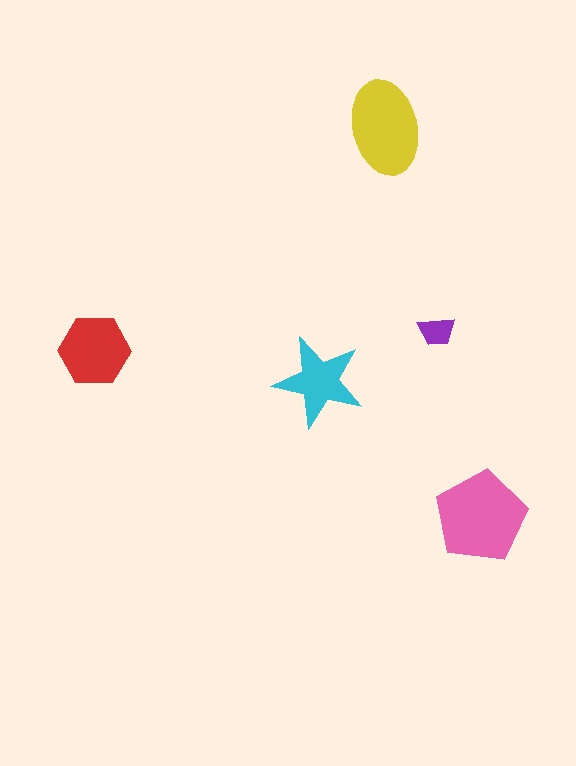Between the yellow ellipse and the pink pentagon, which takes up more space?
The pink pentagon.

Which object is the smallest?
The purple trapezoid.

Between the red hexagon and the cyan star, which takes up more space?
The red hexagon.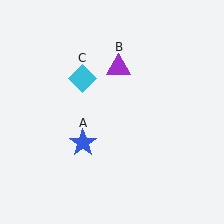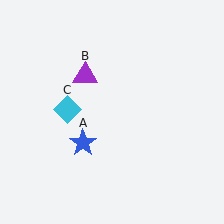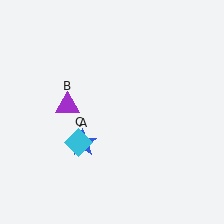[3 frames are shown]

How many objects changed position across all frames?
2 objects changed position: purple triangle (object B), cyan diamond (object C).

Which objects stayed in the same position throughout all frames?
Blue star (object A) remained stationary.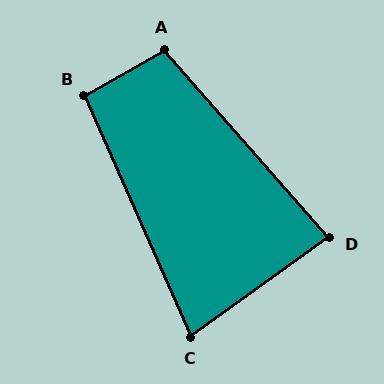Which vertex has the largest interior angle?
A, at approximately 102 degrees.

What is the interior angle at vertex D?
Approximately 84 degrees (acute).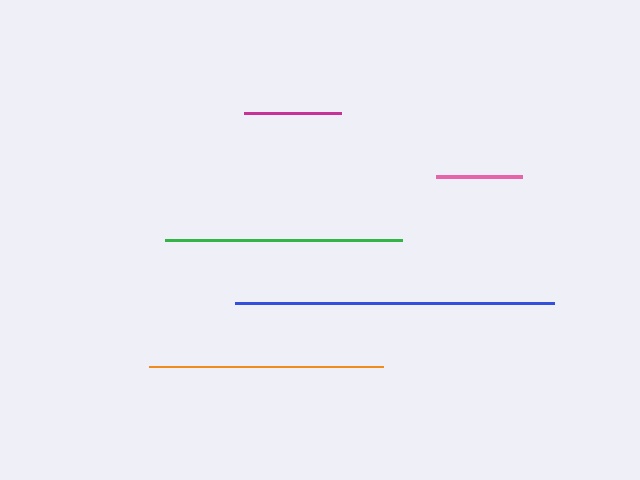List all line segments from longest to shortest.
From longest to shortest: blue, green, orange, magenta, pink.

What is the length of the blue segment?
The blue segment is approximately 318 pixels long.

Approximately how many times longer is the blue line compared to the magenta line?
The blue line is approximately 3.3 times the length of the magenta line.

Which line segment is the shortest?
The pink line is the shortest at approximately 86 pixels.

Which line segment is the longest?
The blue line is the longest at approximately 318 pixels.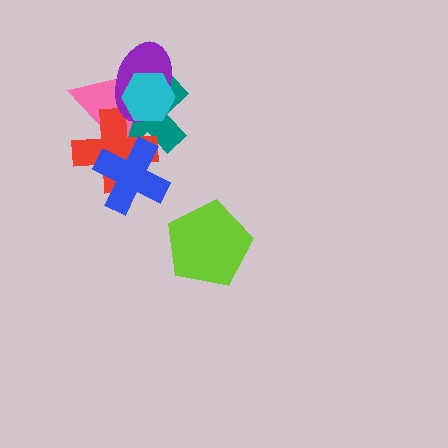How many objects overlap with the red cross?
4 objects overlap with the red cross.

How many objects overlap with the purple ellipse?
4 objects overlap with the purple ellipse.